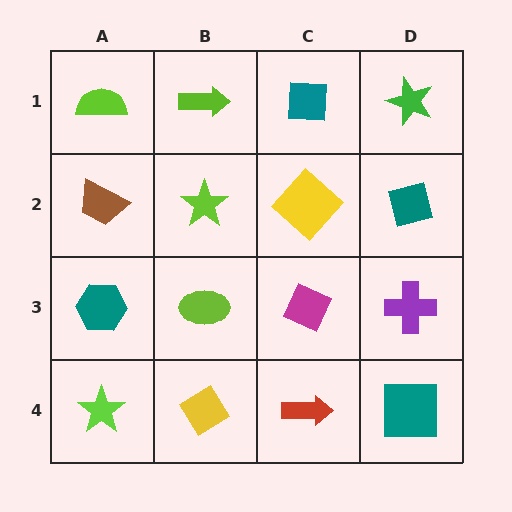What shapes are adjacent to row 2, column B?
A lime arrow (row 1, column B), a lime ellipse (row 3, column B), a brown trapezoid (row 2, column A), a yellow diamond (row 2, column C).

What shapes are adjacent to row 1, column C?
A yellow diamond (row 2, column C), a lime arrow (row 1, column B), a green star (row 1, column D).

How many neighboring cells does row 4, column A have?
2.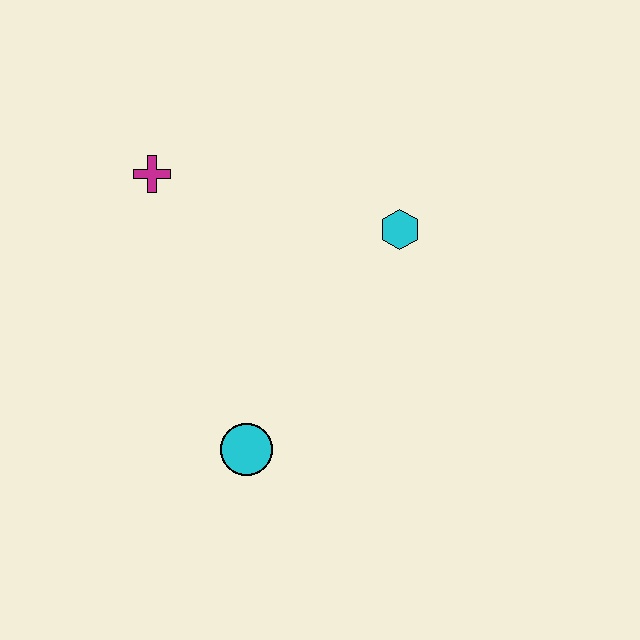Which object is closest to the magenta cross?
The cyan hexagon is closest to the magenta cross.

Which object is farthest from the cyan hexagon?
The cyan circle is farthest from the cyan hexagon.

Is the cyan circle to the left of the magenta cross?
No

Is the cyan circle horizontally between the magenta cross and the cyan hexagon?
Yes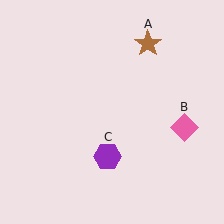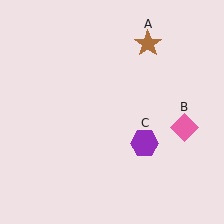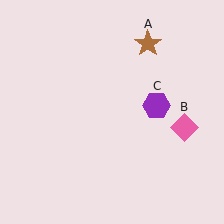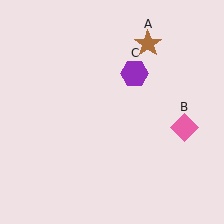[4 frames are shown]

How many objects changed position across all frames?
1 object changed position: purple hexagon (object C).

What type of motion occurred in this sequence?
The purple hexagon (object C) rotated counterclockwise around the center of the scene.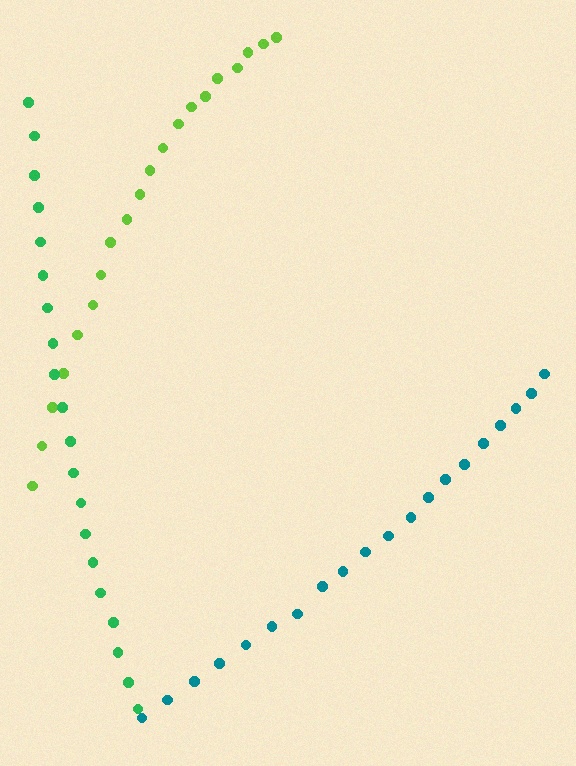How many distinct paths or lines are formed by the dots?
There are 3 distinct paths.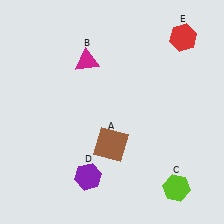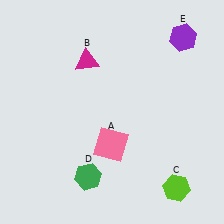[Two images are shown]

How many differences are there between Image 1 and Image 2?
There are 3 differences between the two images.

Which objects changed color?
A changed from brown to pink. D changed from purple to green. E changed from red to purple.